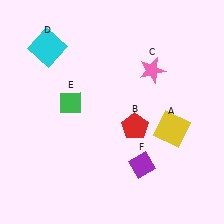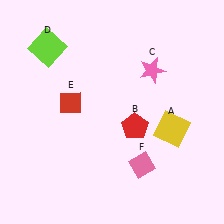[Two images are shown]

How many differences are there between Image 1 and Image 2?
There are 3 differences between the two images.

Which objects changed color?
D changed from cyan to lime. E changed from green to red. F changed from purple to pink.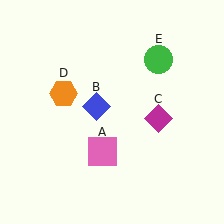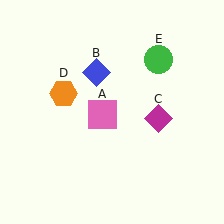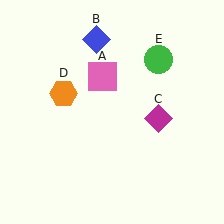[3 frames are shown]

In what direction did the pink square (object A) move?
The pink square (object A) moved up.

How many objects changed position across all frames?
2 objects changed position: pink square (object A), blue diamond (object B).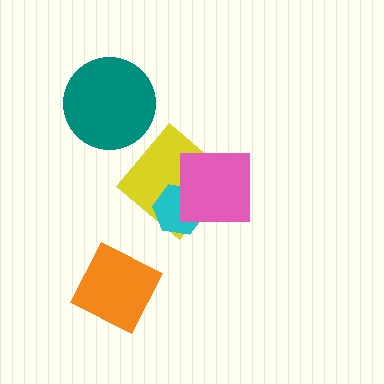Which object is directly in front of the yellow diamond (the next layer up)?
The cyan hexagon is directly in front of the yellow diamond.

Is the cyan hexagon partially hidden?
Yes, it is partially covered by another shape.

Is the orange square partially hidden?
No, no other shape covers it.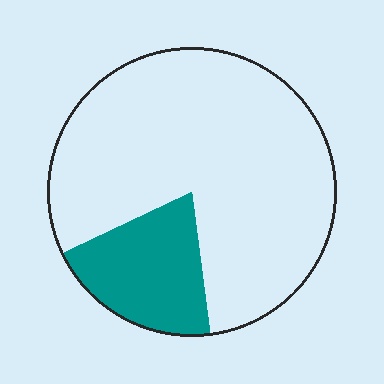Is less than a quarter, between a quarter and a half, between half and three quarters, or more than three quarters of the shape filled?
Less than a quarter.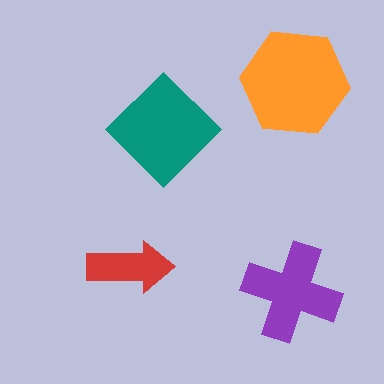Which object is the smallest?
The red arrow.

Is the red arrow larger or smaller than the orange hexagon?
Smaller.